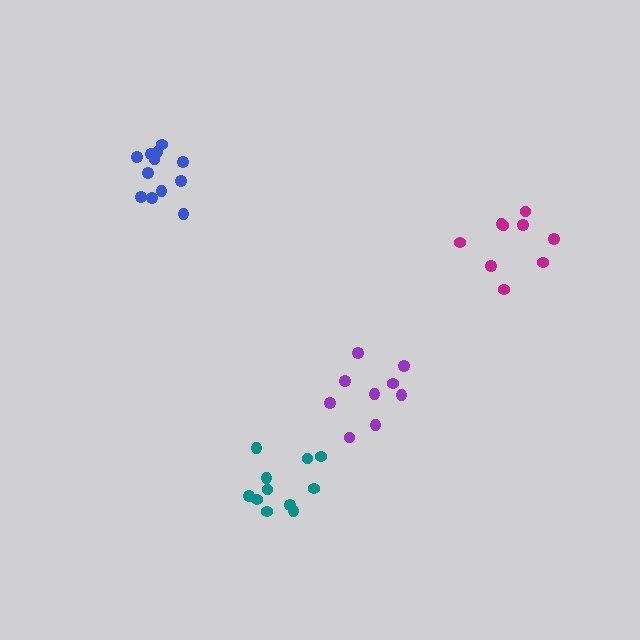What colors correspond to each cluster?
The clusters are colored: magenta, blue, purple, teal.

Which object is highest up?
The blue cluster is topmost.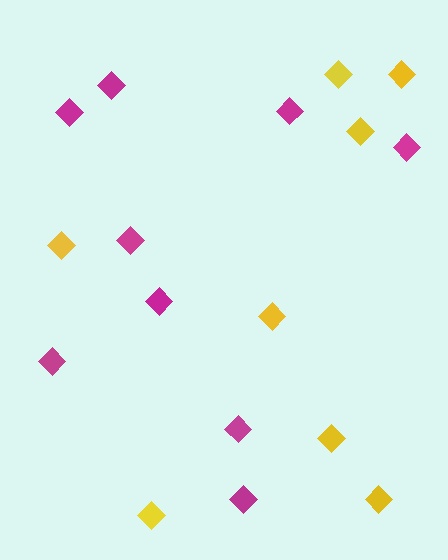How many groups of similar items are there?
There are 2 groups: one group of magenta diamonds (9) and one group of yellow diamonds (8).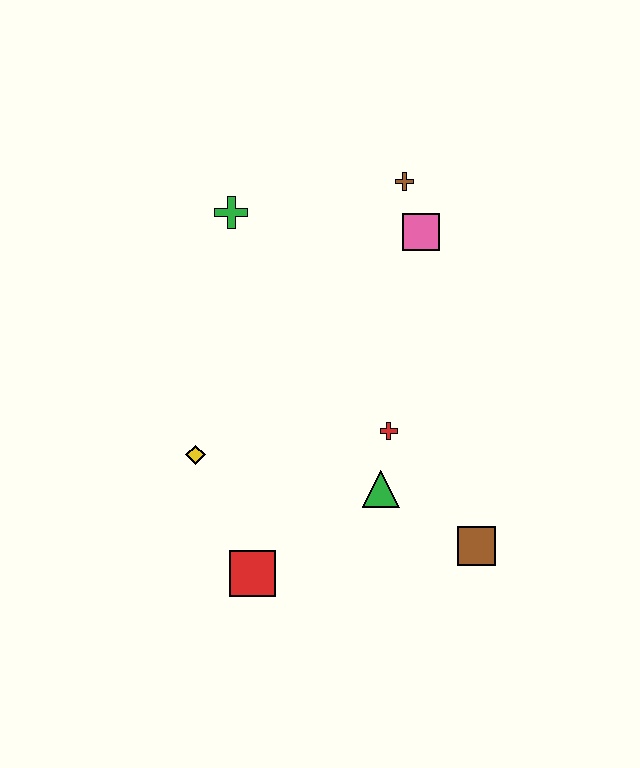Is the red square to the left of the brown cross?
Yes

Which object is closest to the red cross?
The green triangle is closest to the red cross.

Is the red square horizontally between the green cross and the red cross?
Yes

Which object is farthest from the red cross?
The green cross is farthest from the red cross.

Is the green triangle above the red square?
Yes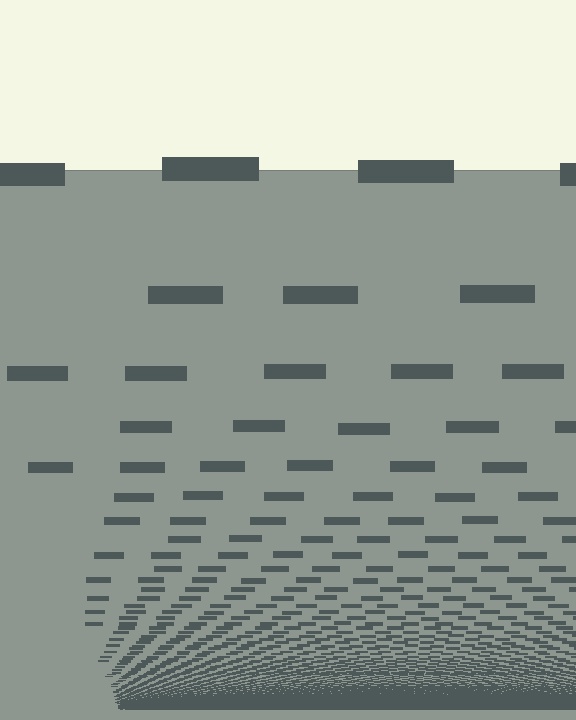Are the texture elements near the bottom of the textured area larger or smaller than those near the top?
Smaller. The gradient is inverted — elements near the bottom are smaller and denser.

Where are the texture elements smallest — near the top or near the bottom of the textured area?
Near the bottom.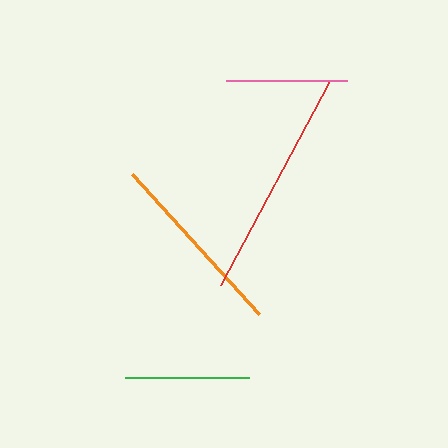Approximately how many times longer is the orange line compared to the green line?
The orange line is approximately 1.5 times the length of the green line.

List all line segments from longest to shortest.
From longest to shortest: red, orange, green, pink.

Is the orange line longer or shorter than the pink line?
The orange line is longer than the pink line.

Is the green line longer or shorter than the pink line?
The green line is longer than the pink line.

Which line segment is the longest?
The red line is the longest at approximately 231 pixels.